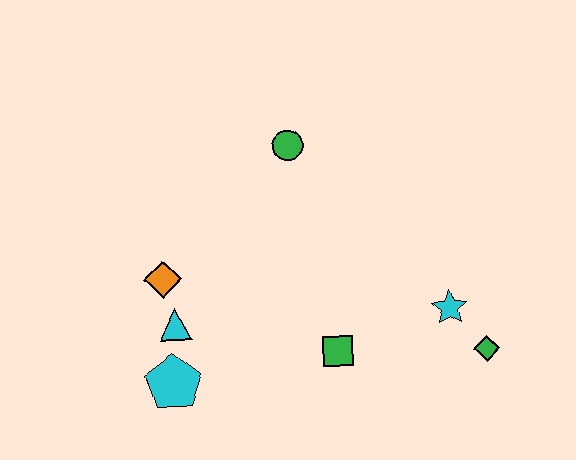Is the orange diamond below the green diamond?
No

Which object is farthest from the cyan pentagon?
The green diamond is farthest from the cyan pentagon.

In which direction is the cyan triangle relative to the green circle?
The cyan triangle is below the green circle.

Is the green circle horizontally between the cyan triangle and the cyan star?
Yes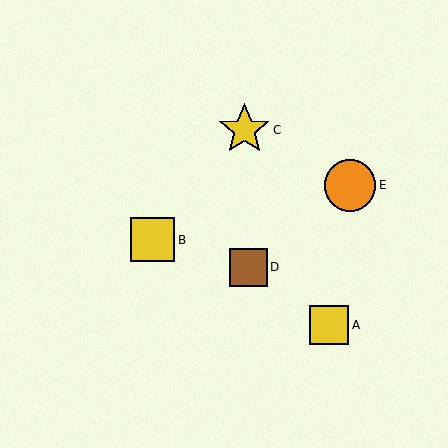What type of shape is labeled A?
Shape A is a yellow square.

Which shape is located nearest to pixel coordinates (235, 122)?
The yellow star (labeled C) at (244, 130) is nearest to that location.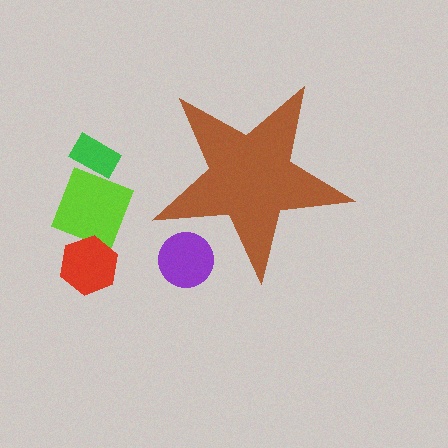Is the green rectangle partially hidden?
No, the green rectangle is fully visible.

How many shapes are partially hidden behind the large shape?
1 shape is partially hidden.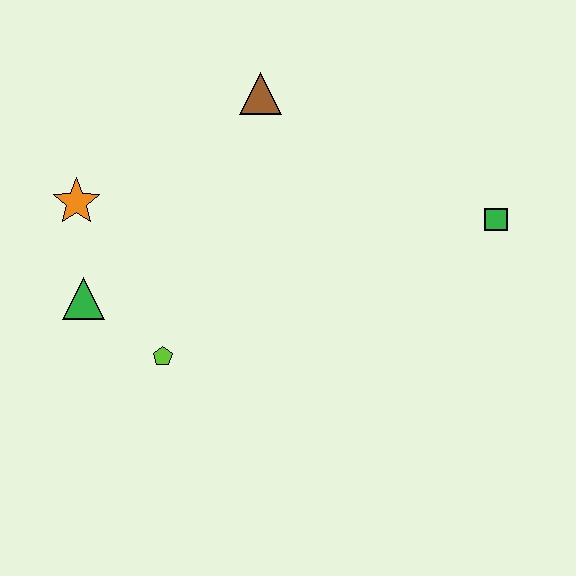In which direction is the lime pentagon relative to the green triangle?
The lime pentagon is to the right of the green triangle.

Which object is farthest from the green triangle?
The green square is farthest from the green triangle.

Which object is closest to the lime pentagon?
The green triangle is closest to the lime pentagon.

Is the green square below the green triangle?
No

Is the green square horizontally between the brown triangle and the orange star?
No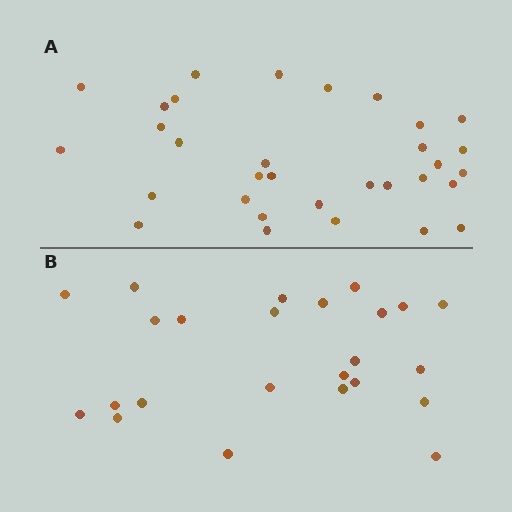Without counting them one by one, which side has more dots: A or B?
Region A (the top region) has more dots.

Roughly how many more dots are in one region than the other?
Region A has roughly 8 or so more dots than region B.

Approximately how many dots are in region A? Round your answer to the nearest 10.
About 30 dots. (The exact count is 32, which rounds to 30.)